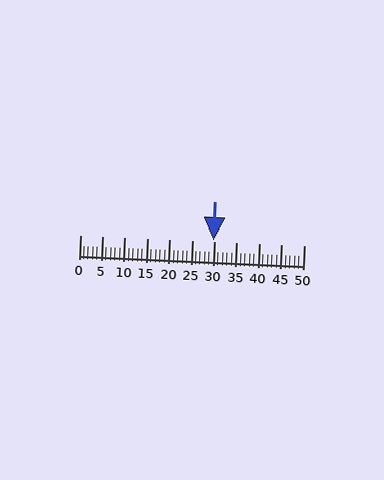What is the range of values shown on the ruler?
The ruler shows values from 0 to 50.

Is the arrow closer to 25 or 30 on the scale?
The arrow is closer to 30.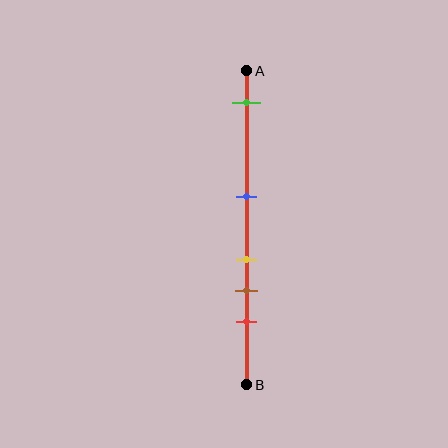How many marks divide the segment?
There are 5 marks dividing the segment.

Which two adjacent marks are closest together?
The yellow and brown marks are the closest adjacent pair.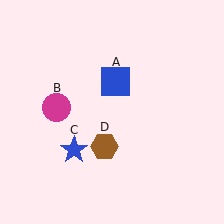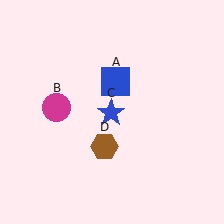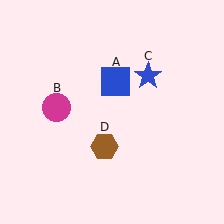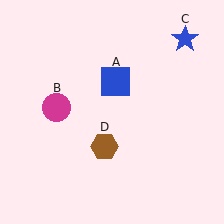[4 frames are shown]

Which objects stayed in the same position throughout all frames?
Blue square (object A) and magenta circle (object B) and brown hexagon (object D) remained stationary.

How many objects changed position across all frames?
1 object changed position: blue star (object C).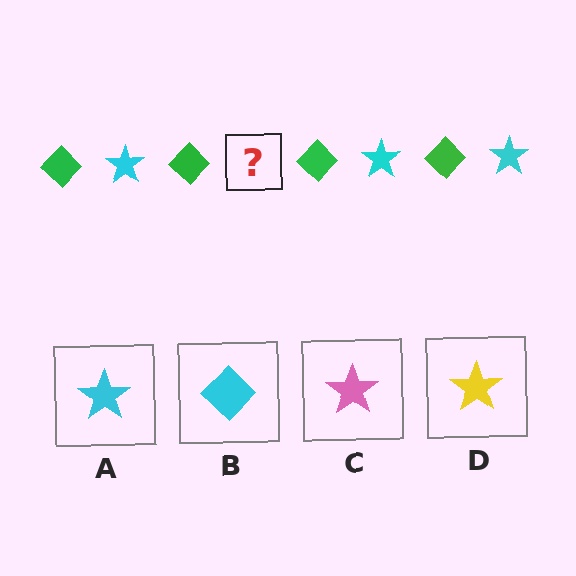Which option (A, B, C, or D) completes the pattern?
A.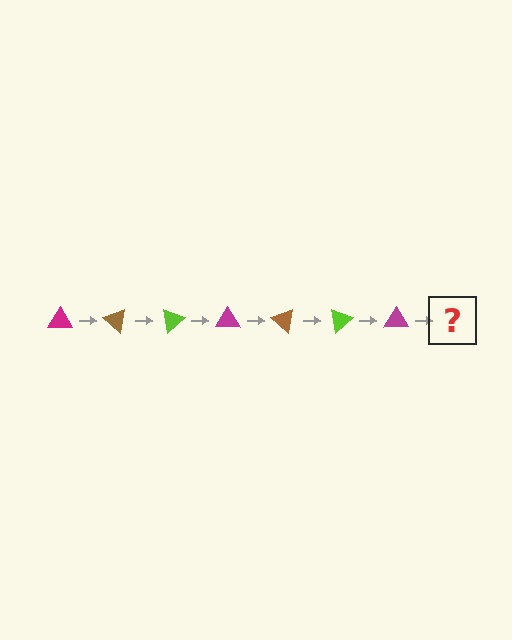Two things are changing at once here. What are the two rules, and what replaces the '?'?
The two rules are that it rotates 40 degrees each step and the color cycles through magenta, brown, and lime. The '?' should be a brown triangle, rotated 280 degrees from the start.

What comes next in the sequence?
The next element should be a brown triangle, rotated 280 degrees from the start.